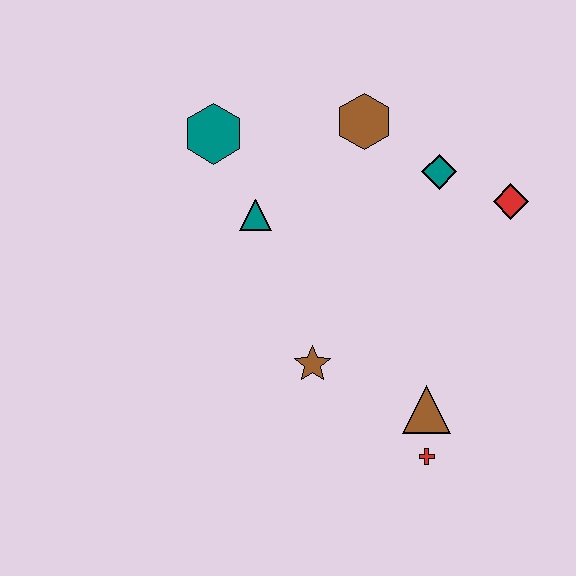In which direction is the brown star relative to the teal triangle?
The brown star is below the teal triangle.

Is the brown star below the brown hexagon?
Yes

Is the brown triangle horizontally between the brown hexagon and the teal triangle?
No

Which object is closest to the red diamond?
The teal diamond is closest to the red diamond.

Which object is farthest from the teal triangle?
The red cross is farthest from the teal triangle.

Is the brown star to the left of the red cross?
Yes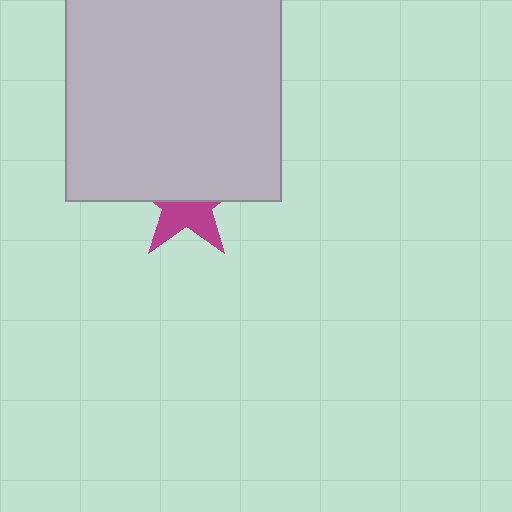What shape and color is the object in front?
The object in front is a light gray square.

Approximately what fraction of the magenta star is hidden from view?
Roughly 54% of the magenta star is hidden behind the light gray square.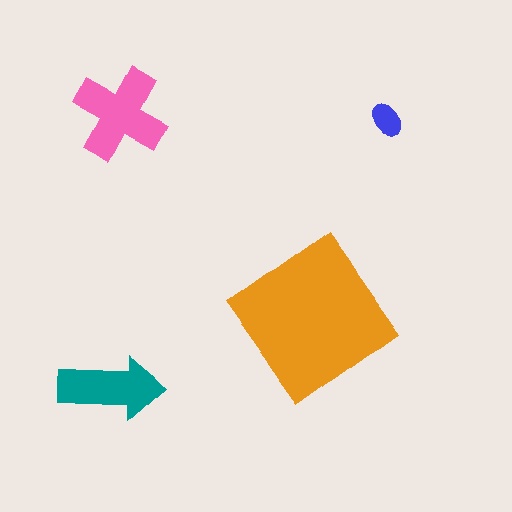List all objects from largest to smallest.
The orange diamond, the pink cross, the teal arrow, the blue ellipse.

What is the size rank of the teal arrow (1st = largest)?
3rd.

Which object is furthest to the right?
The blue ellipse is rightmost.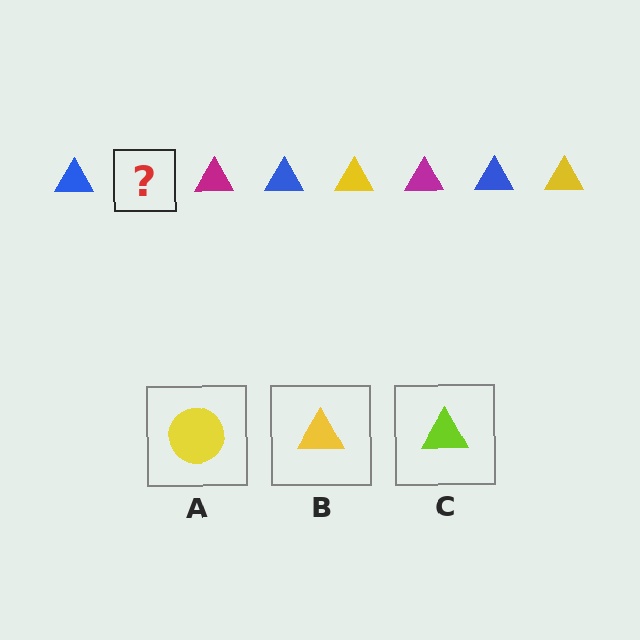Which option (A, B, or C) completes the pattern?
B.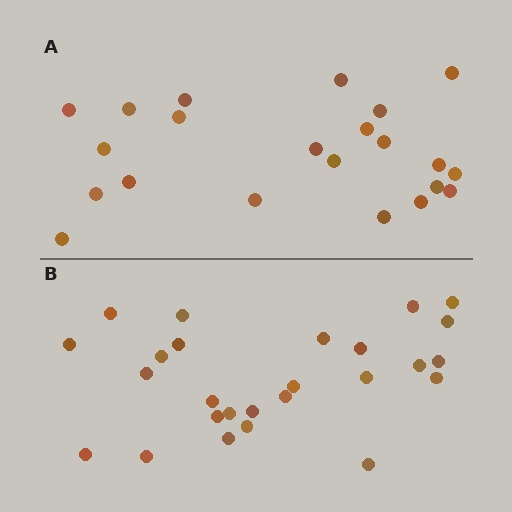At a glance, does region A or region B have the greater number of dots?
Region B (the bottom region) has more dots.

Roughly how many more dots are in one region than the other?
Region B has about 4 more dots than region A.